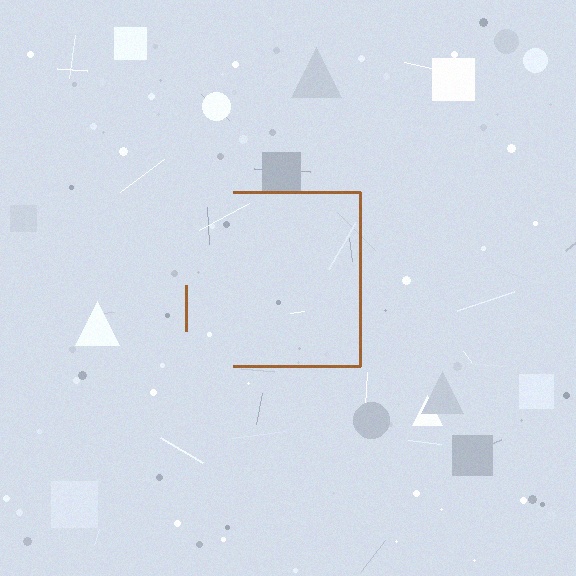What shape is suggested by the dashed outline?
The dashed outline suggests a square.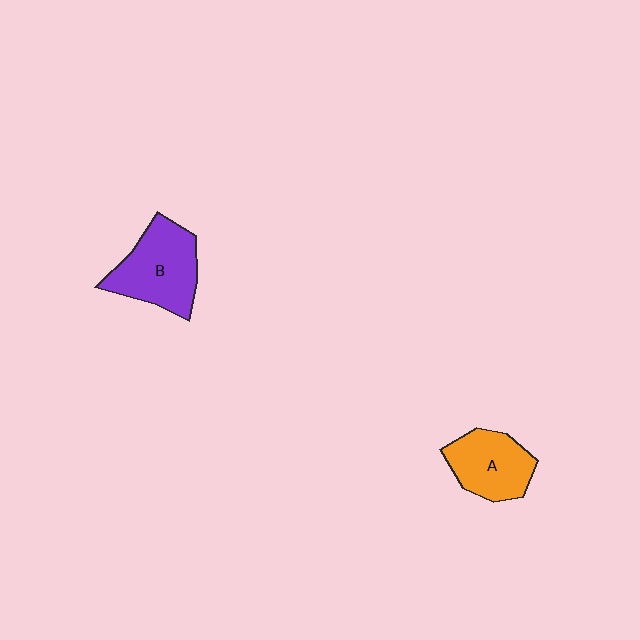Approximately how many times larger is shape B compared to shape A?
Approximately 1.2 times.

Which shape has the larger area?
Shape B (purple).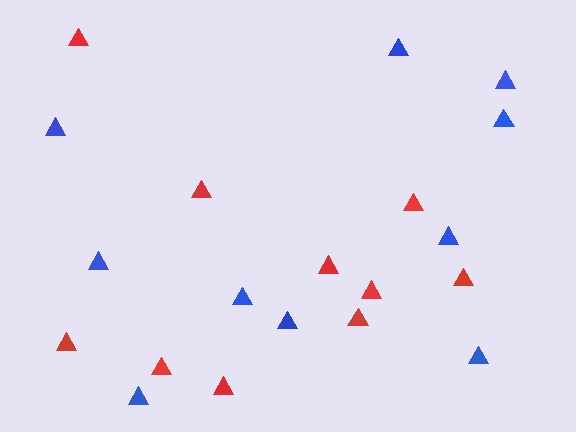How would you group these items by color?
There are 2 groups: one group of red triangles (10) and one group of blue triangles (10).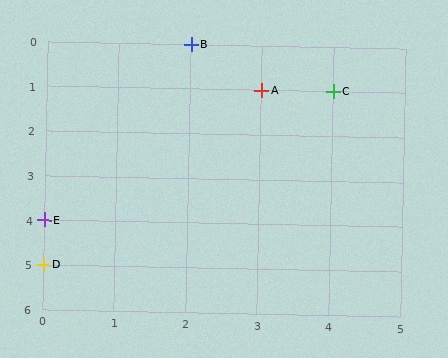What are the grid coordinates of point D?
Point D is at grid coordinates (0, 5).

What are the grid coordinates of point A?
Point A is at grid coordinates (3, 1).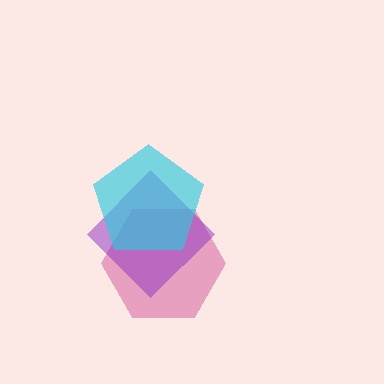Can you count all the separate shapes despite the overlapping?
Yes, there are 3 separate shapes.